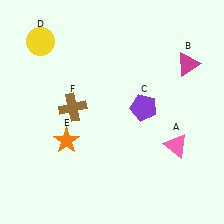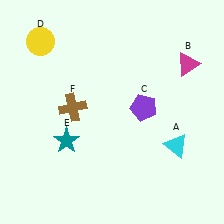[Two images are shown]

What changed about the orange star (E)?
In Image 1, E is orange. In Image 2, it changed to teal.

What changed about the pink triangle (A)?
In Image 1, A is pink. In Image 2, it changed to cyan.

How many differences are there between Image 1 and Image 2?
There are 2 differences between the two images.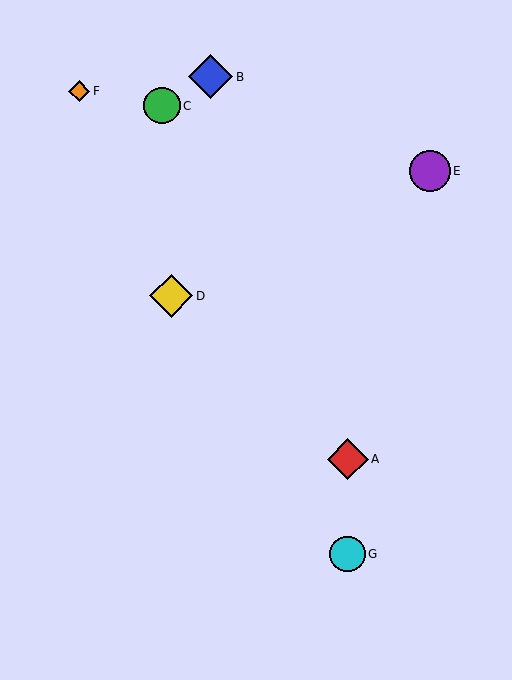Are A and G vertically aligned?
Yes, both are at x≈348.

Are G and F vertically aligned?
No, G is at x≈348 and F is at x≈79.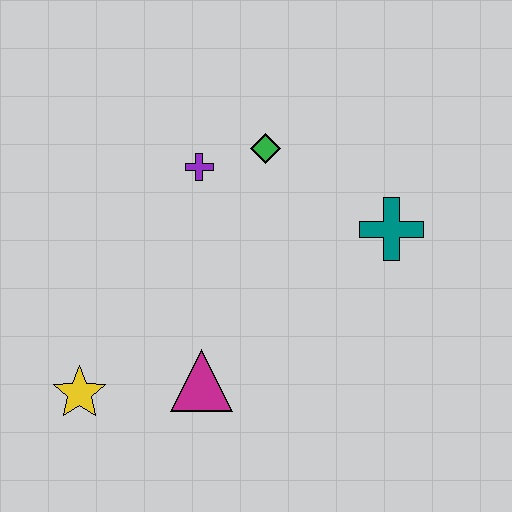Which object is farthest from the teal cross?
The yellow star is farthest from the teal cross.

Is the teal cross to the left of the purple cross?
No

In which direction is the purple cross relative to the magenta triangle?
The purple cross is above the magenta triangle.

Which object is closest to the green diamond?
The purple cross is closest to the green diamond.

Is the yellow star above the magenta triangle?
No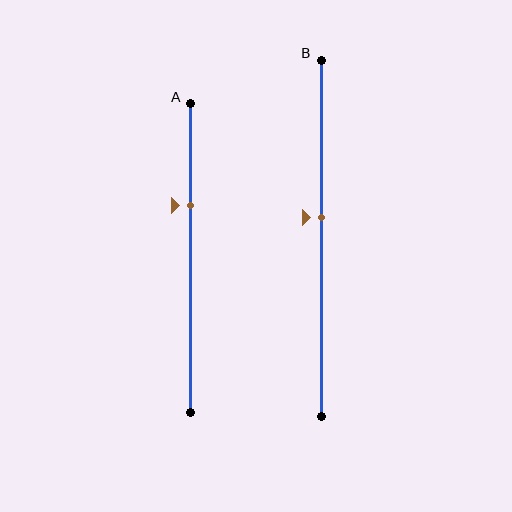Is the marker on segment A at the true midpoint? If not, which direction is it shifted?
No, the marker on segment A is shifted upward by about 17% of the segment length.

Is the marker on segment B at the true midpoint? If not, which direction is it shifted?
No, the marker on segment B is shifted upward by about 6% of the segment length.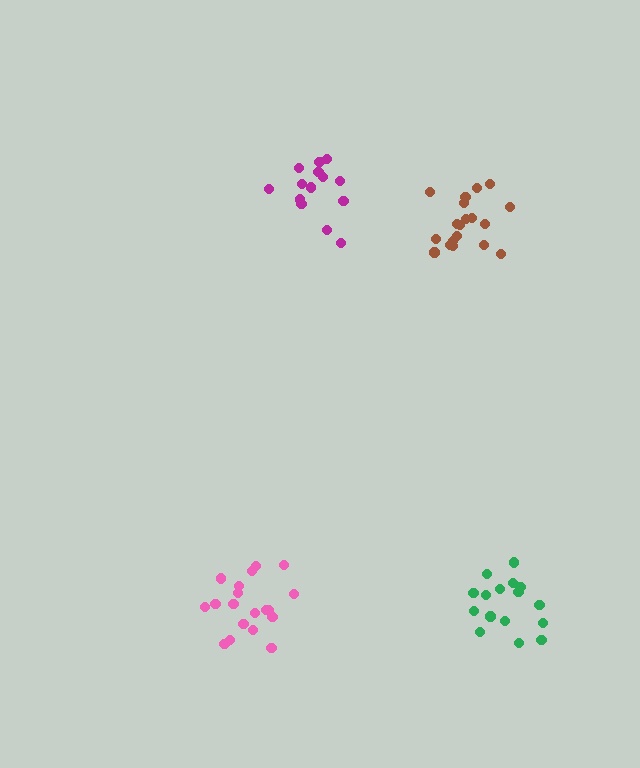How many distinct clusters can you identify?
There are 4 distinct clusters.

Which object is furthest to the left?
The pink cluster is leftmost.